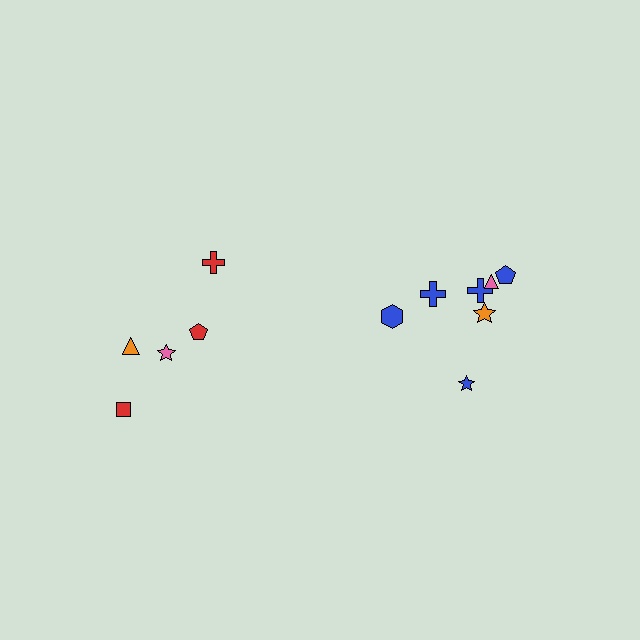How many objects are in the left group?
There are 5 objects.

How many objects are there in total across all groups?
There are 12 objects.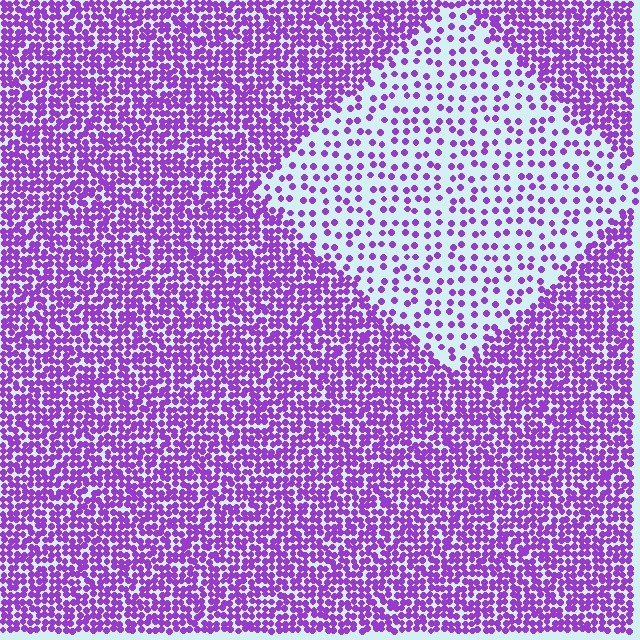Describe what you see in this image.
The image contains small purple elements arranged at two different densities. A diamond-shaped region is visible where the elements are less densely packed than the surrounding area.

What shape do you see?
I see a diamond.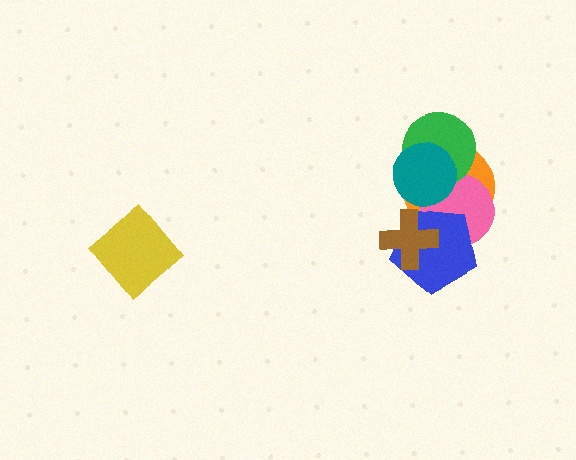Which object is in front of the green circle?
The teal circle is in front of the green circle.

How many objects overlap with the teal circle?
3 objects overlap with the teal circle.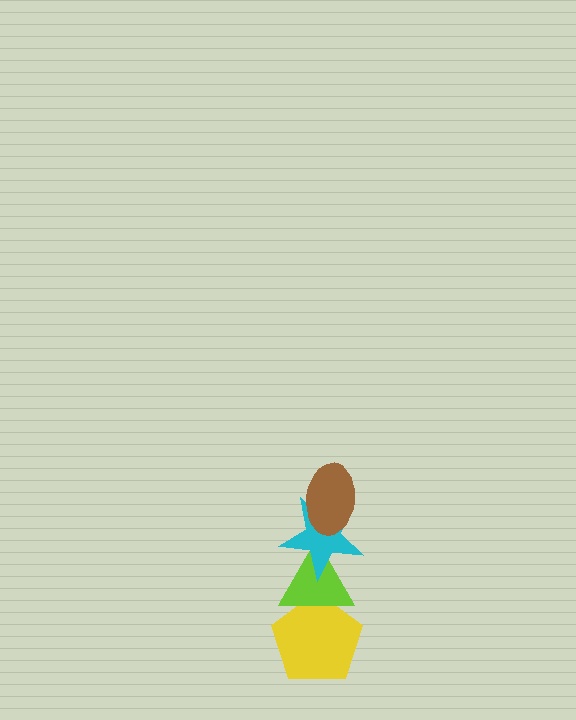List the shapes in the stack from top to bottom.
From top to bottom: the brown ellipse, the cyan star, the lime triangle, the yellow pentagon.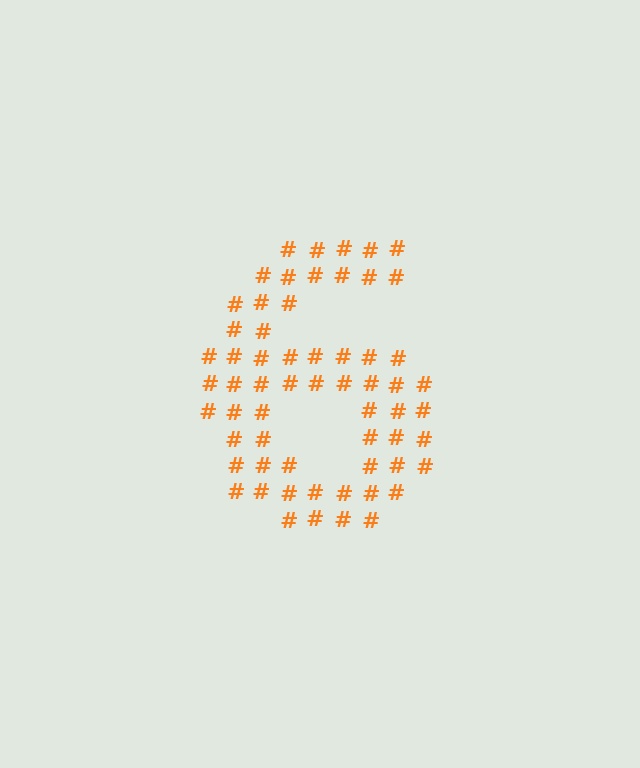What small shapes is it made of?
It is made of small hash symbols.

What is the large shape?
The large shape is the digit 6.